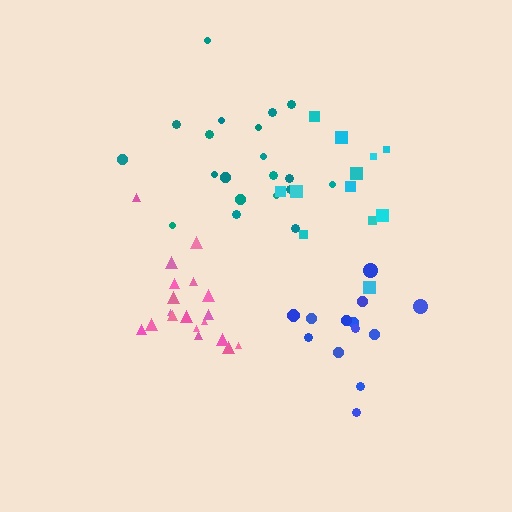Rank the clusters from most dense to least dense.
pink, blue, cyan, teal.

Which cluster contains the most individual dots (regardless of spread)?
Teal (20).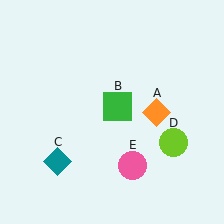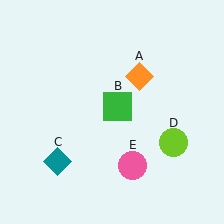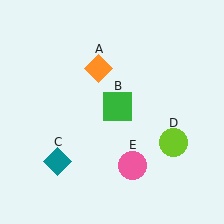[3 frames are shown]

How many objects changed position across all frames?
1 object changed position: orange diamond (object A).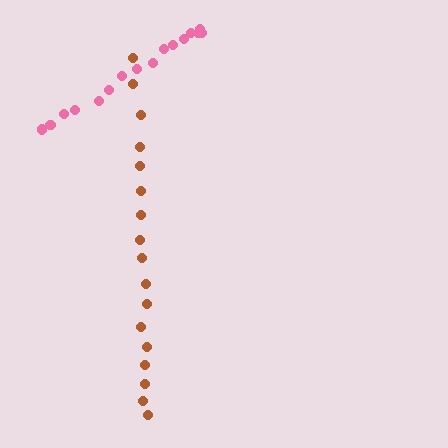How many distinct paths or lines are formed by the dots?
There are 2 distinct paths.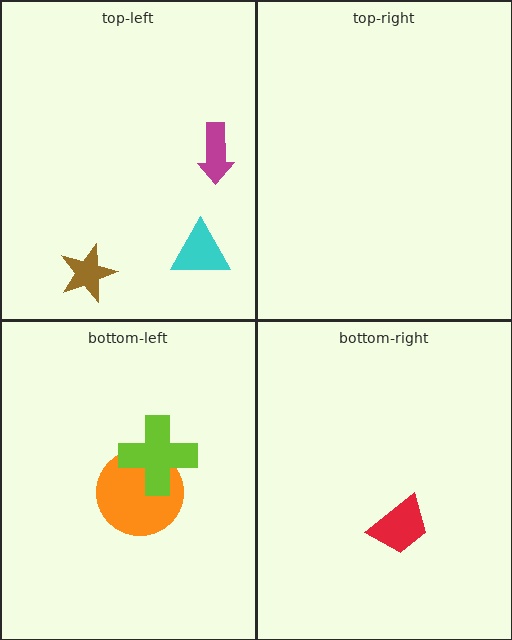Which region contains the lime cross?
The bottom-left region.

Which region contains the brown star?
The top-left region.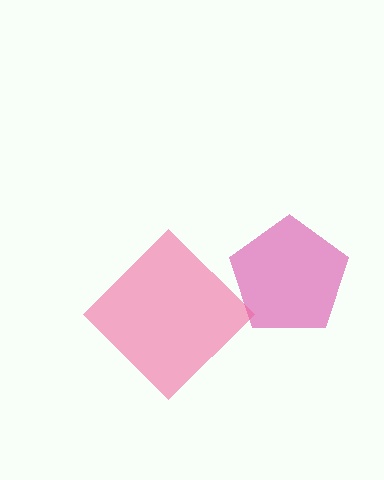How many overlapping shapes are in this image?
There are 2 overlapping shapes in the image.